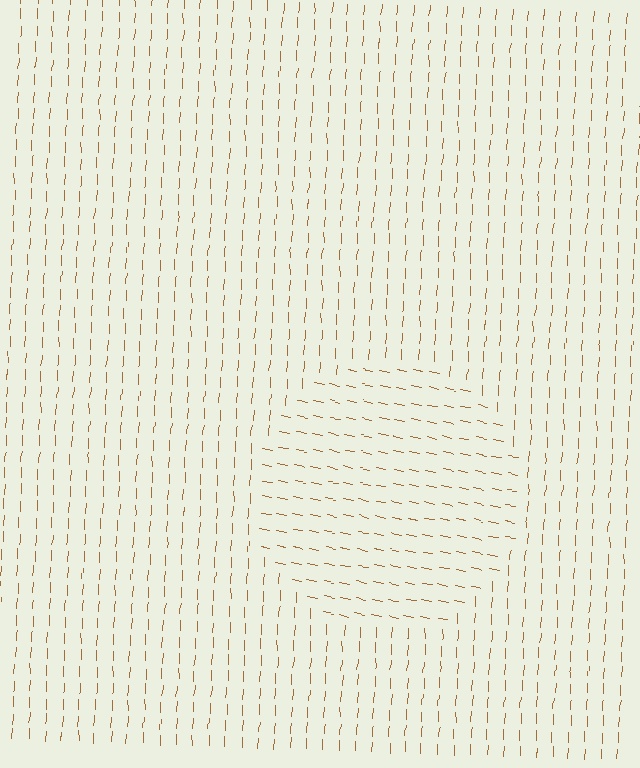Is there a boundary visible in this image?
Yes, there is a texture boundary formed by a change in line orientation.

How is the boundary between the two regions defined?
The boundary is defined purely by a change in line orientation (approximately 80 degrees difference). All lines are the same color and thickness.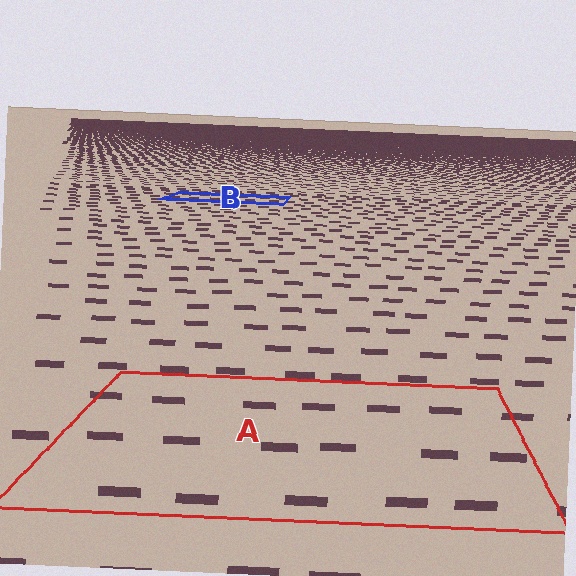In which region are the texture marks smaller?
The texture marks are smaller in region B, because it is farther away.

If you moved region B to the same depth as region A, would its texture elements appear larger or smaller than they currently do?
They would appear larger. At a closer depth, the same texture elements are projected at a bigger on-screen size.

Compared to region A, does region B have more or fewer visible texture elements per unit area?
Region B has more texture elements per unit area — they are packed more densely because it is farther away.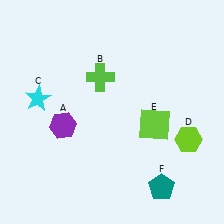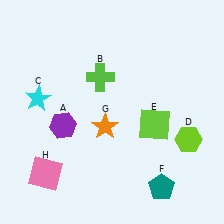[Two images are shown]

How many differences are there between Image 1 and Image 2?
There are 2 differences between the two images.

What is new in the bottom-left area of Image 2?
A pink square (H) was added in the bottom-left area of Image 2.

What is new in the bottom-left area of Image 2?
An orange star (G) was added in the bottom-left area of Image 2.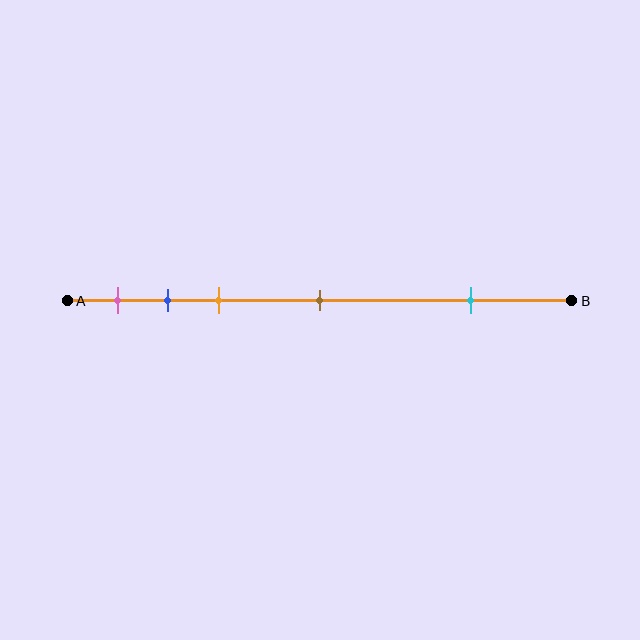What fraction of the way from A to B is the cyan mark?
The cyan mark is approximately 80% (0.8) of the way from A to B.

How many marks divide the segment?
There are 5 marks dividing the segment.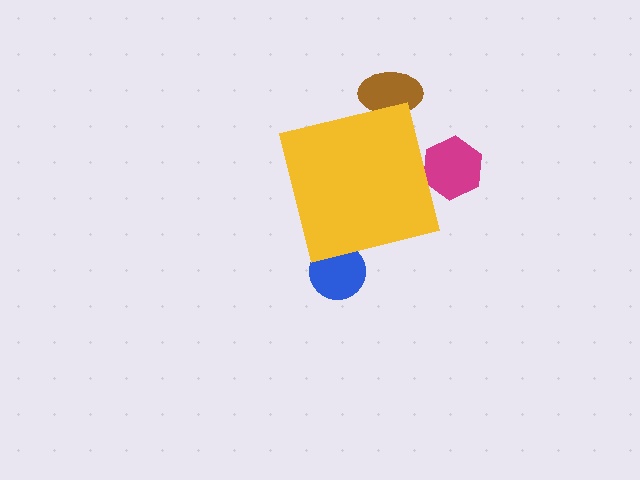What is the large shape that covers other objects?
A yellow square.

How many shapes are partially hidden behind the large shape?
3 shapes are partially hidden.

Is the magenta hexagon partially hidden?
Yes, the magenta hexagon is partially hidden behind the yellow square.